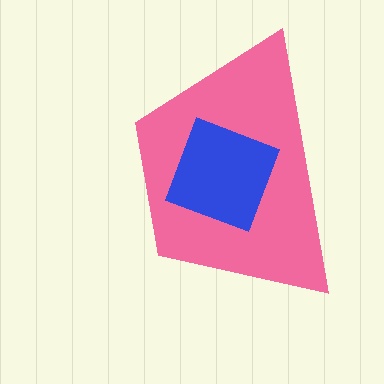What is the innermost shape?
The blue diamond.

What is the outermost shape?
The pink trapezoid.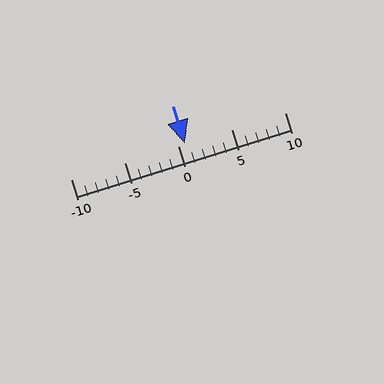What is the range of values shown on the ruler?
The ruler shows values from -10 to 10.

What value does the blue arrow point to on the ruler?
The blue arrow points to approximately 1.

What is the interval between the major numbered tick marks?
The major tick marks are spaced 5 units apart.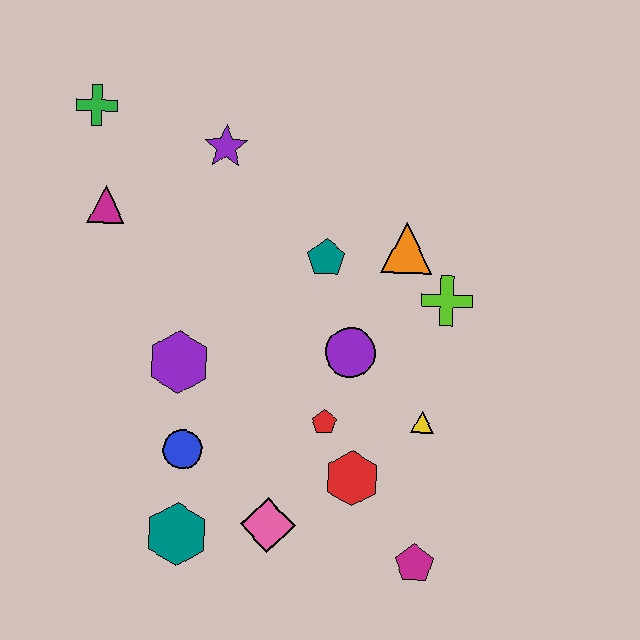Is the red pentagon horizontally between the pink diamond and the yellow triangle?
Yes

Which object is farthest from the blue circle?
The green cross is farthest from the blue circle.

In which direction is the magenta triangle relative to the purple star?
The magenta triangle is to the left of the purple star.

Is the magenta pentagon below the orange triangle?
Yes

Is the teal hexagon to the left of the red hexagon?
Yes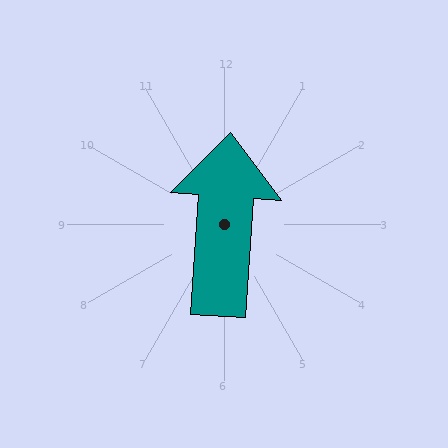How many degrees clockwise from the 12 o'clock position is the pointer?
Approximately 4 degrees.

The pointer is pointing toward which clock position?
Roughly 12 o'clock.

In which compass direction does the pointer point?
North.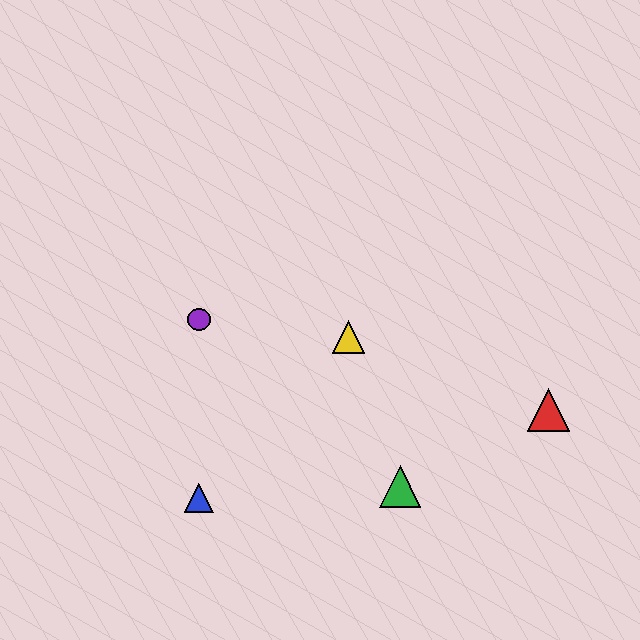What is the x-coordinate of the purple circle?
The purple circle is at x≈199.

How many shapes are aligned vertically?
2 shapes (the blue triangle, the purple circle) are aligned vertically.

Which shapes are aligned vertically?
The blue triangle, the purple circle are aligned vertically.